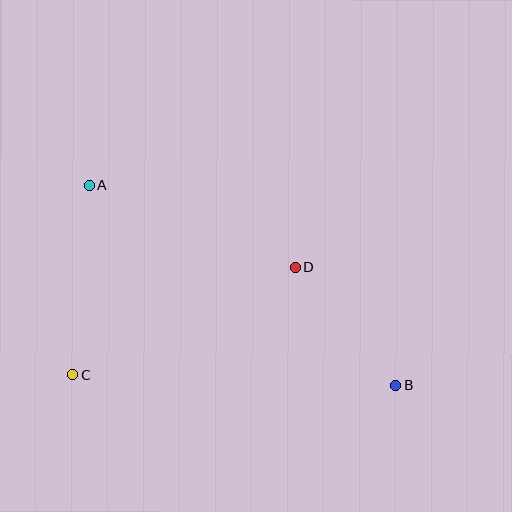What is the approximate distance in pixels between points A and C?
The distance between A and C is approximately 190 pixels.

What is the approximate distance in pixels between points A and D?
The distance between A and D is approximately 221 pixels.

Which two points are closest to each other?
Points B and D are closest to each other.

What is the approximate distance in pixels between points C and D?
The distance between C and D is approximately 247 pixels.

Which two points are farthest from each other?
Points A and B are farthest from each other.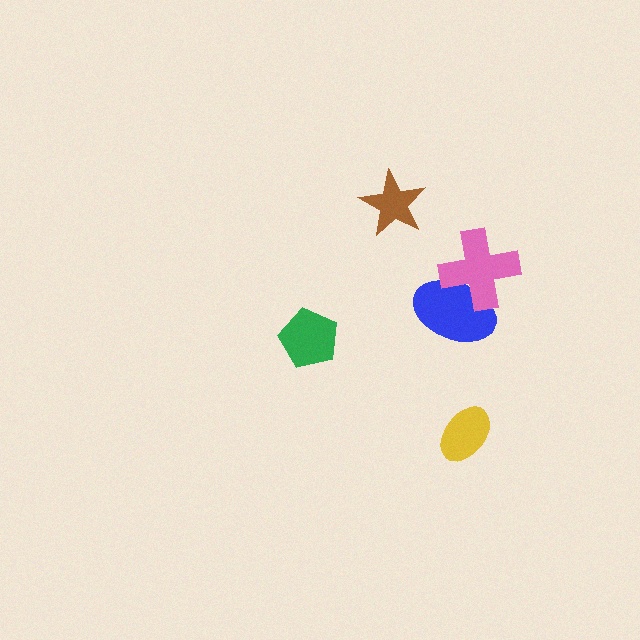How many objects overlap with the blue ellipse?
1 object overlaps with the blue ellipse.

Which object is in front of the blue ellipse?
The pink cross is in front of the blue ellipse.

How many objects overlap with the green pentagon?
0 objects overlap with the green pentagon.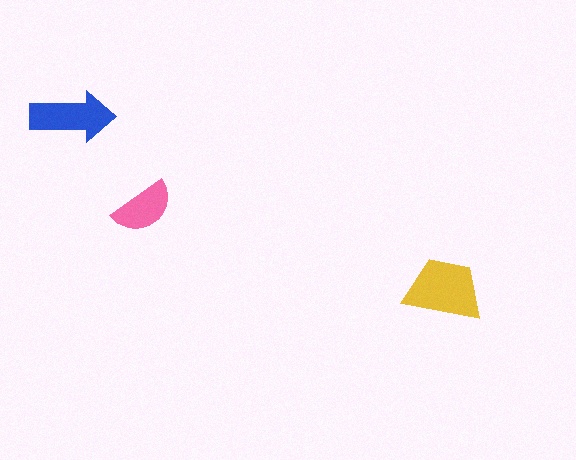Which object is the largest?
The yellow trapezoid.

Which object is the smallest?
The pink semicircle.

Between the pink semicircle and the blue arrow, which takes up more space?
The blue arrow.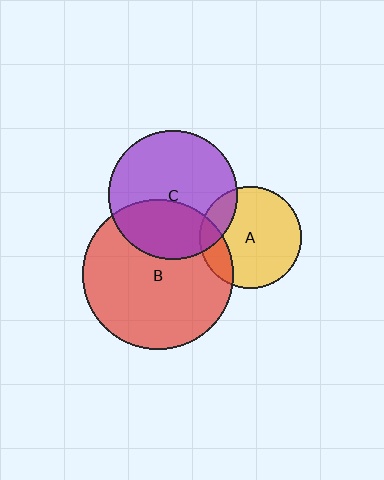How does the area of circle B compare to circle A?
Approximately 2.2 times.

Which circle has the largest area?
Circle B (red).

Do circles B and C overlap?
Yes.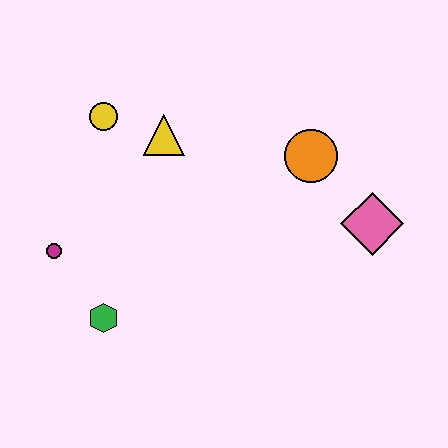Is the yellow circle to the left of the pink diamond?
Yes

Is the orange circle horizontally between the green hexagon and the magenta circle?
No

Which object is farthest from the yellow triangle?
The pink diamond is farthest from the yellow triangle.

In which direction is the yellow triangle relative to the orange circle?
The yellow triangle is to the left of the orange circle.